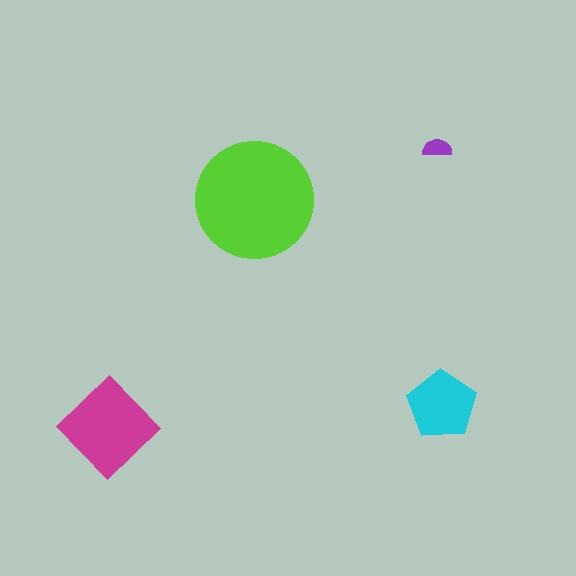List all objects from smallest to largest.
The purple semicircle, the cyan pentagon, the magenta diamond, the lime circle.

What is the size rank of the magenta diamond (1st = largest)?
2nd.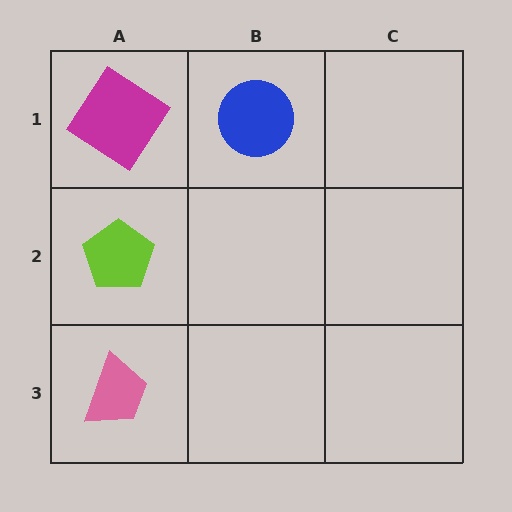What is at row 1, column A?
A magenta diamond.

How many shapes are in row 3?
1 shape.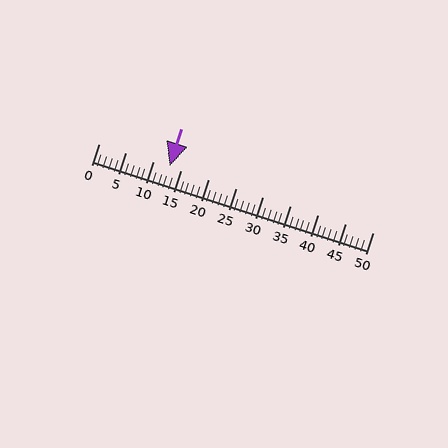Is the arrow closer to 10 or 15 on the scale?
The arrow is closer to 15.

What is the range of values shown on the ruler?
The ruler shows values from 0 to 50.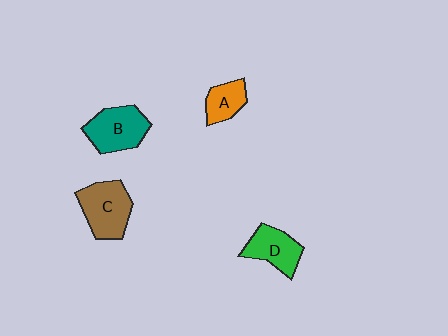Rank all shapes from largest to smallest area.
From largest to smallest: C (brown), B (teal), D (green), A (orange).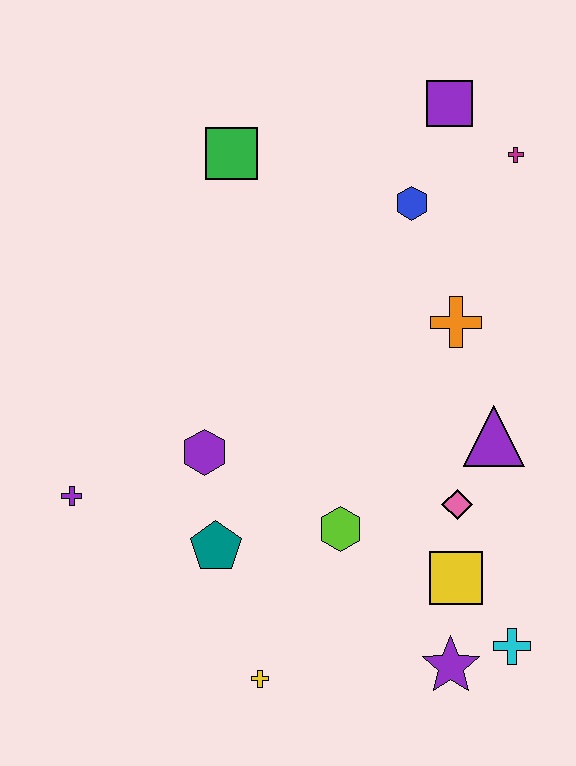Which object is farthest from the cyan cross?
The green square is farthest from the cyan cross.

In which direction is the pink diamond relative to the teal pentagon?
The pink diamond is to the right of the teal pentagon.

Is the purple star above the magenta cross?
No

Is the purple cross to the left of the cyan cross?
Yes